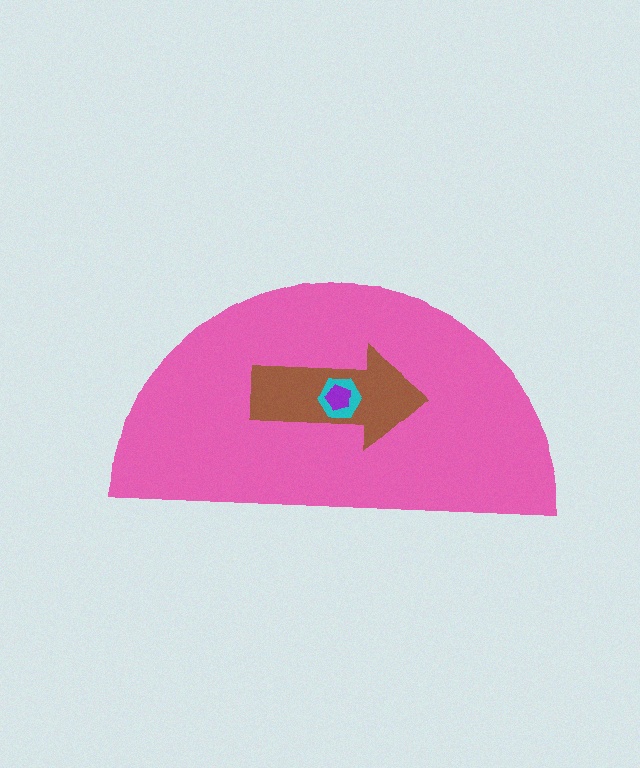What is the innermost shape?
The purple pentagon.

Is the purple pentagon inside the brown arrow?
Yes.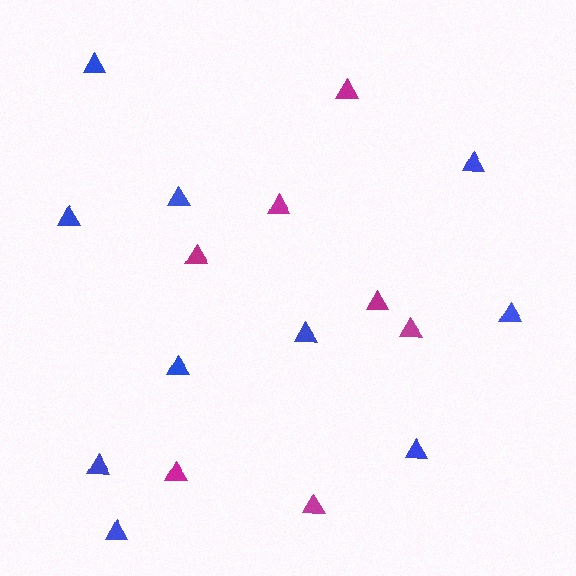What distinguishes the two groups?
There are 2 groups: one group of blue triangles (10) and one group of magenta triangles (7).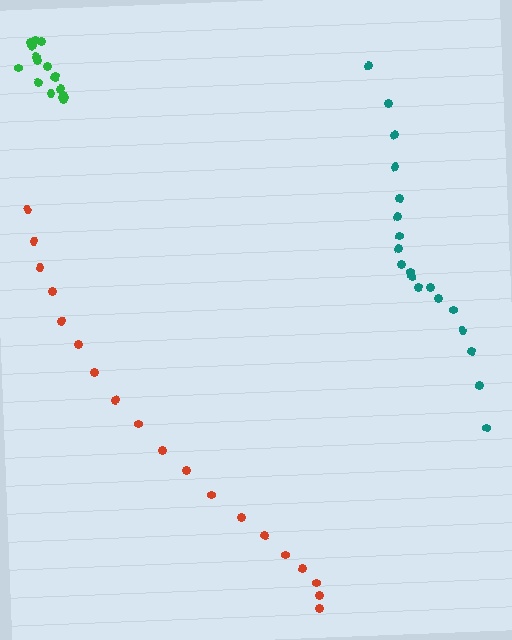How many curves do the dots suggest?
There are 3 distinct paths.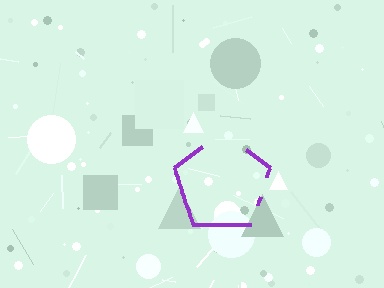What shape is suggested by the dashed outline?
The dashed outline suggests a pentagon.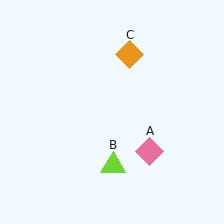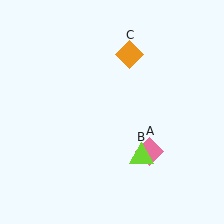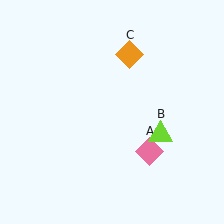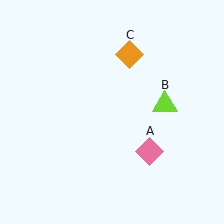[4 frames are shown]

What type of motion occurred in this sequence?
The lime triangle (object B) rotated counterclockwise around the center of the scene.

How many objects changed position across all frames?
1 object changed position: lime triangle (object B).